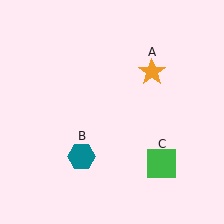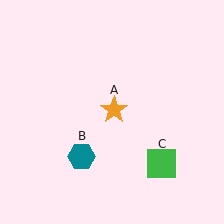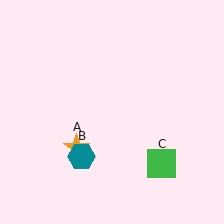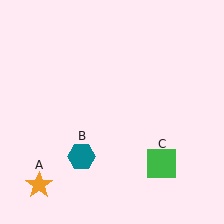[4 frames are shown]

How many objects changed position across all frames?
1 object changed position: orange star (object A).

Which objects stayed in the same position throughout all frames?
Teal hexagon (object B) and green square (object C) remained stationary.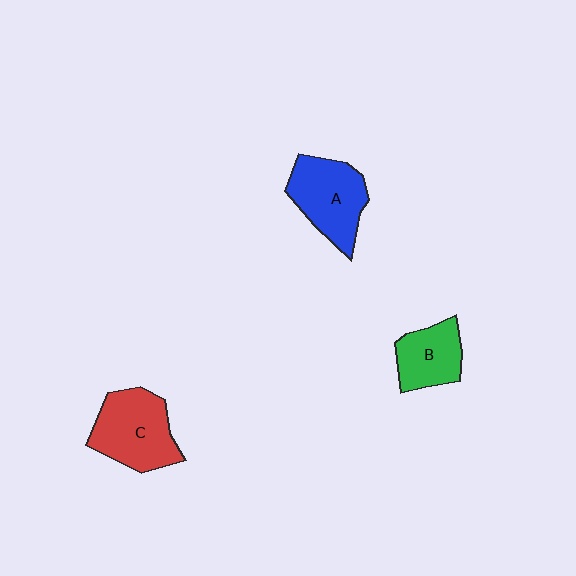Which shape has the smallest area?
Shape B (green).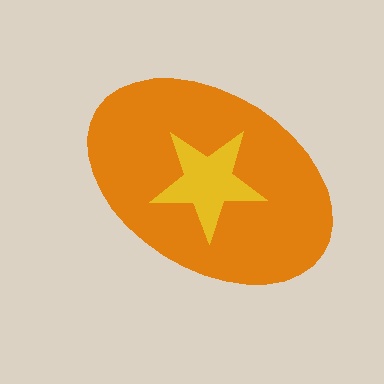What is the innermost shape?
The yellow star.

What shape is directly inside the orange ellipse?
The yellow star.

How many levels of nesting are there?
2.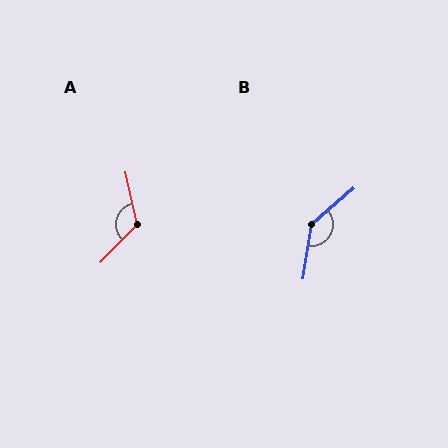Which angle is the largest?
B, at approximately 139 degrees.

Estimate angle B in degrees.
Approximately 139 degrees.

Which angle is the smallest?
A, at approximately 123 degrees.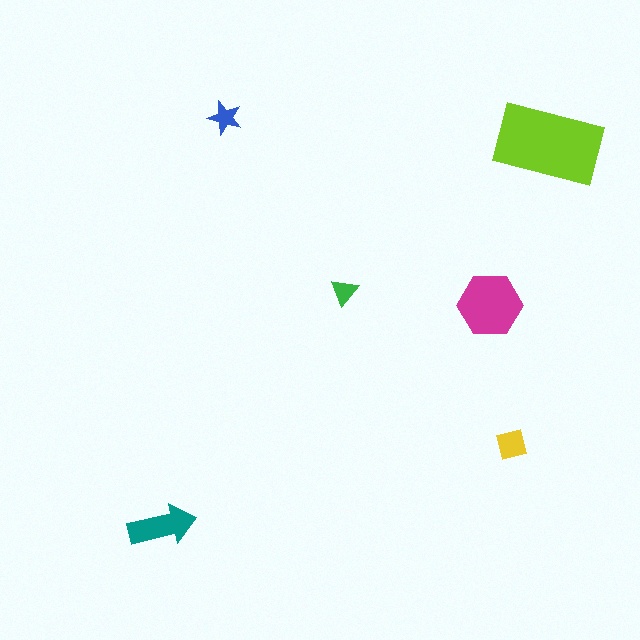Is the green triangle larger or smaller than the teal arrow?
Smaller.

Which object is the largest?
The lime rectangle.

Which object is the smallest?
The green triangle.